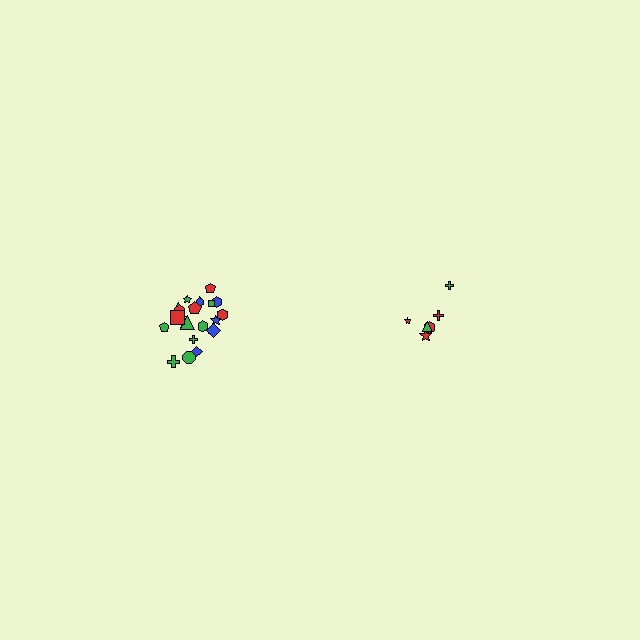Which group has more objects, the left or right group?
The left group.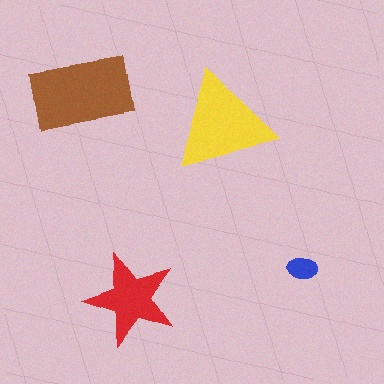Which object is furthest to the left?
The brown rectangle is leftmost.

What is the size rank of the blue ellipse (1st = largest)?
4th.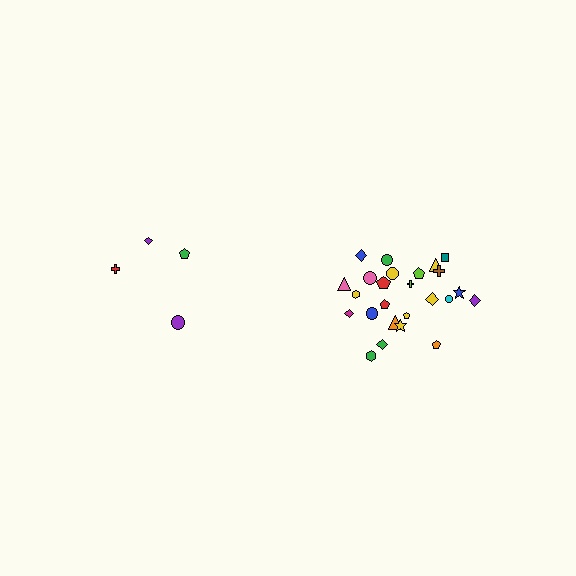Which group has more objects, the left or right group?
The right group.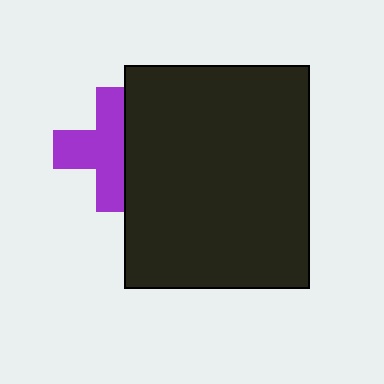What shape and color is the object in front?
The object in front is a black rectangle.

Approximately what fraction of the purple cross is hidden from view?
Roughly 37% of the purple cross is hidden behind the black rectangle.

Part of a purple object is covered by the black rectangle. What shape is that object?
It is a cross.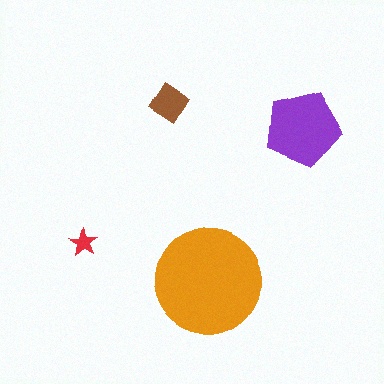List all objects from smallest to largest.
The red star, the brown diamond, the purple pentagon, the orange circle.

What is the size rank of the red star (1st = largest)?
4th.